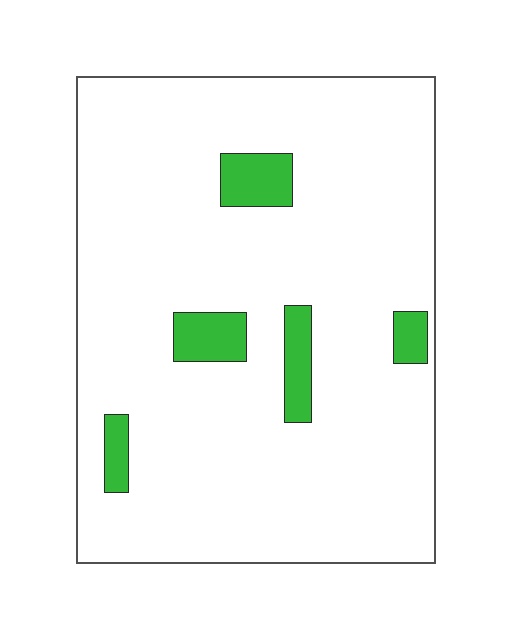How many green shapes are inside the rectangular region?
5.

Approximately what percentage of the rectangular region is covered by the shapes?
Approximately 10%.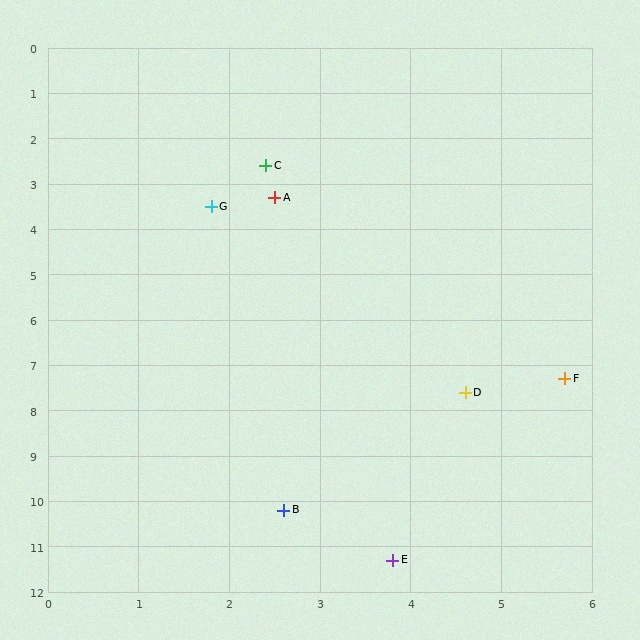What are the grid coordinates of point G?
Point G is at approximately (1.8, 3.5).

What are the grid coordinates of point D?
Point D is at approximately (4.6, 7.6).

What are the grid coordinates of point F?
Point F is at approximately (5.7, 7.3).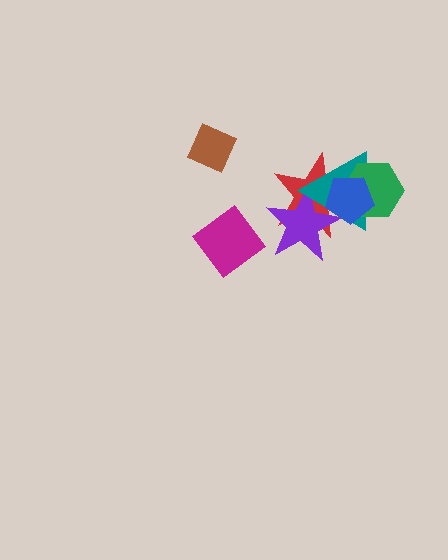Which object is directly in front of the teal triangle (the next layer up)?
The green hexagon is directly in front of the teal triangle.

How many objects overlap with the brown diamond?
0 objects overlap with the brown diamond.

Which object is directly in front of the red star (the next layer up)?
The purple star is directly in front of the red star.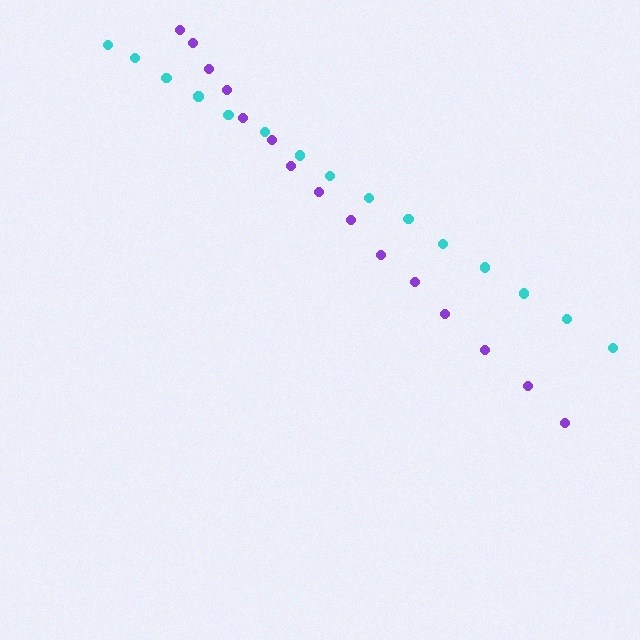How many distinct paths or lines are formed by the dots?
There are 2 distinct paths.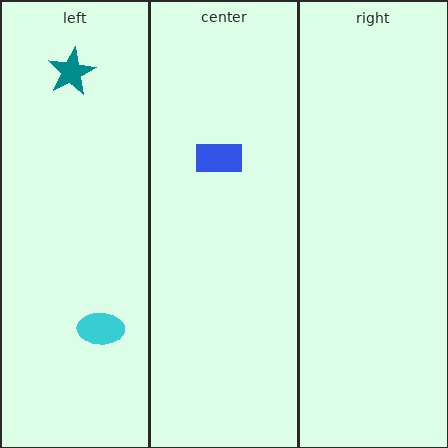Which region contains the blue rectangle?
The center region.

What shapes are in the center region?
The blue rectangle.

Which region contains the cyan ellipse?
The left region.